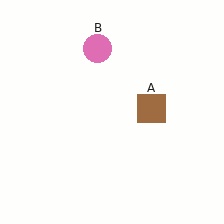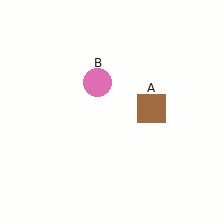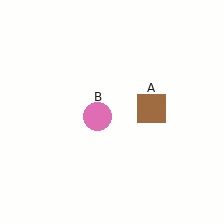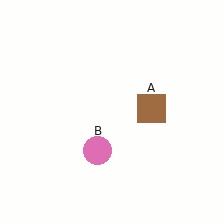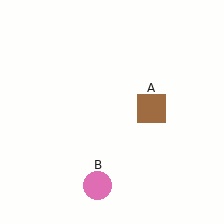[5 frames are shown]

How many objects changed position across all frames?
1 object changed position: pink circle (object B).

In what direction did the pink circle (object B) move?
The pink circle (object B) moved down.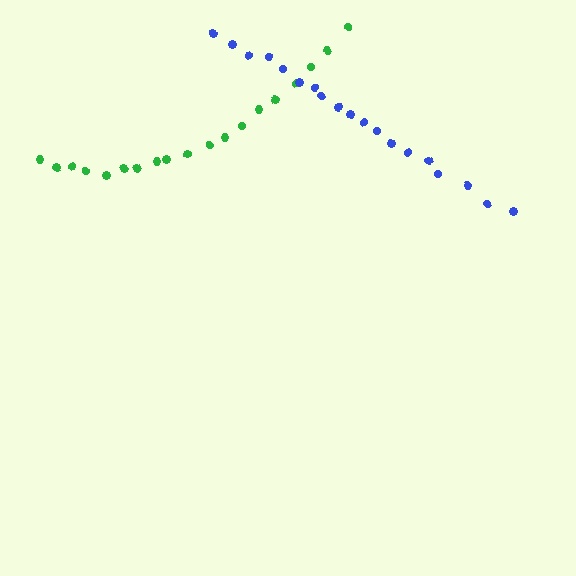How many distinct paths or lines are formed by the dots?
There are 2 distinct paths.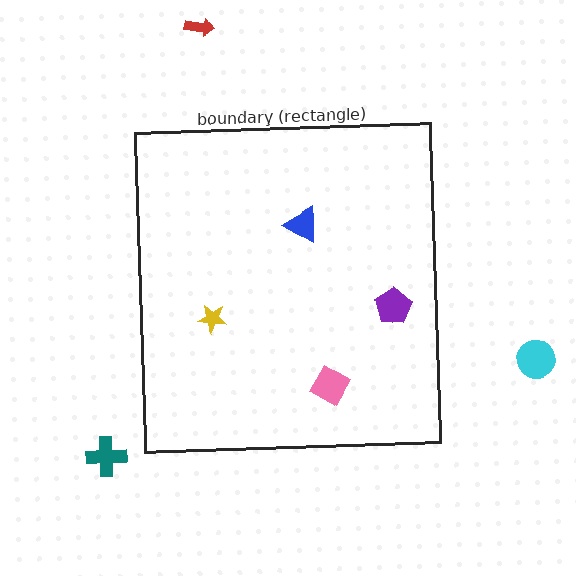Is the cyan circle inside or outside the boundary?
Outside.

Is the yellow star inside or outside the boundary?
Inside.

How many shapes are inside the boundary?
4 inside, 3 outside.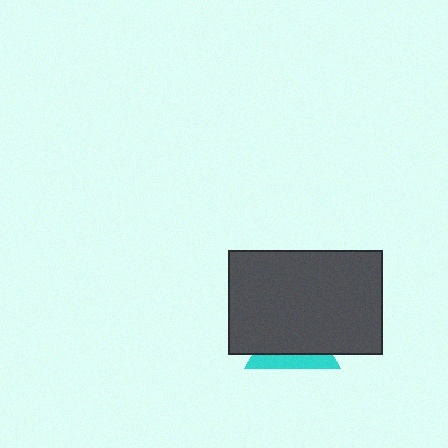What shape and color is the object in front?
The object in front is a dark gray rectangle.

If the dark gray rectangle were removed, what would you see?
You would see the complete cyan triangle.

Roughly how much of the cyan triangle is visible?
A small part of it is visible (roughly 30%).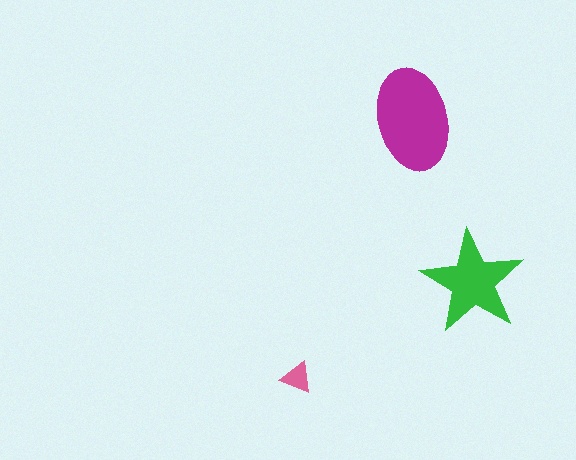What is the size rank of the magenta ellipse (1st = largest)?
1st.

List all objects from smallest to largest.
The pink triangle, the green star, the magenta ellipse.